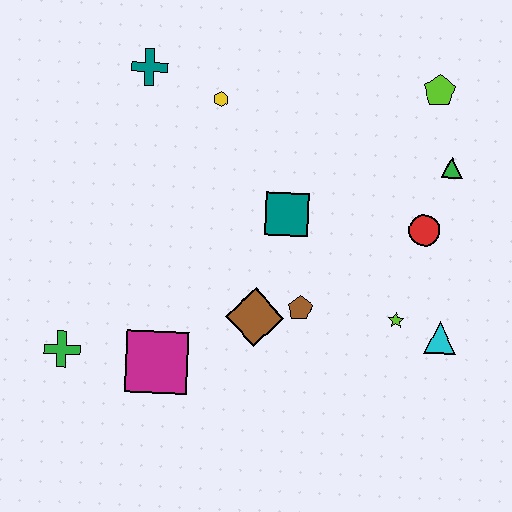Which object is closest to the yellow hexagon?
The teal cross is closest to the yellow hexagon.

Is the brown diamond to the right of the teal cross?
Yes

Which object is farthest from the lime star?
The teal cross is farthest from the lime star.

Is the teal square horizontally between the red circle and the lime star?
No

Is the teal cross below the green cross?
No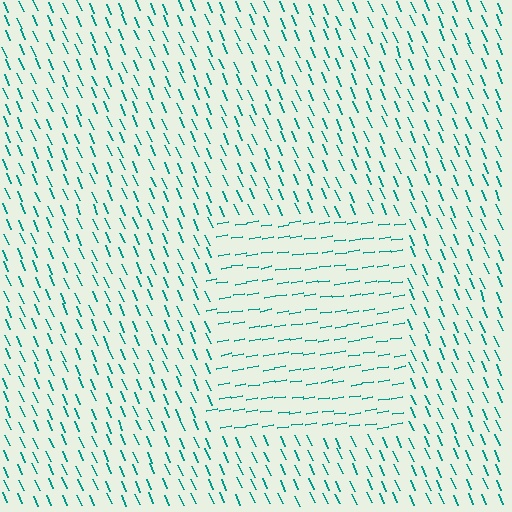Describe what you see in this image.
The image is filled with small teal line segments. A rectangle region in the image has lines oriented differently from the surrounding lines, creating a visible texture boundary.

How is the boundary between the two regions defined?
The boundary is defined purely by a change in line orientation (approximately 75 degrees difference). All lines are the same color and thickness.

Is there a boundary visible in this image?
Yes, there is a texture boundary formed by a change in line orientation.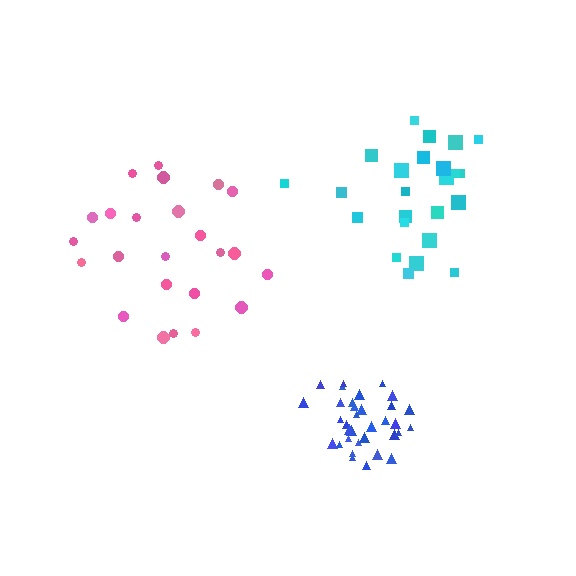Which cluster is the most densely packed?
Blue.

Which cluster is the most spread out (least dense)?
Pink.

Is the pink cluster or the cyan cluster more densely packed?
Cyan.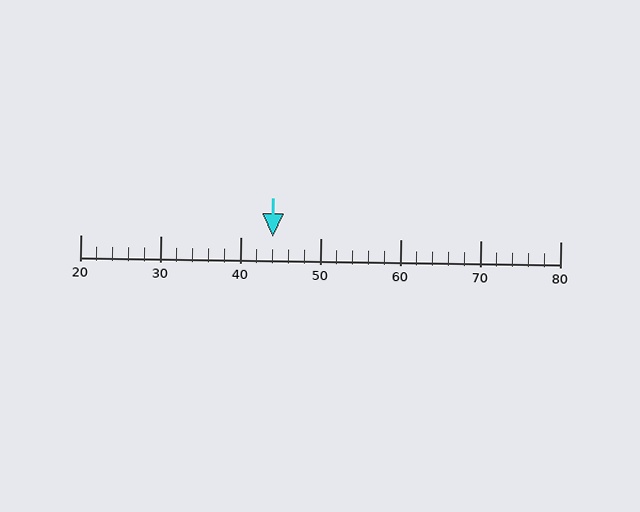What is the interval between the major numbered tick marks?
The major tick marks are spaced 10 units apart.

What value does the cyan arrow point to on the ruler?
The cyan arrow points to approximately 44.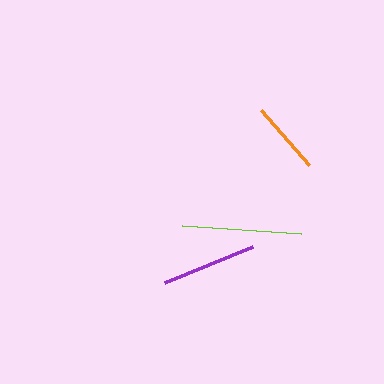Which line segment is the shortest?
The orange line is the shortest at approximately 73 pixels.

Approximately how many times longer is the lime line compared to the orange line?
The lime line is approximately 1.6 times the length of the orange line.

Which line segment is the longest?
The lime line is the longest at approximately 119 pixels.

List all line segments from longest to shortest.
From longest to shortest: lime, purple, orange.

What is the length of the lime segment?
The lime segment is approximately 119 pixels long.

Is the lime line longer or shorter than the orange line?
The lime line is longer than the orange line.